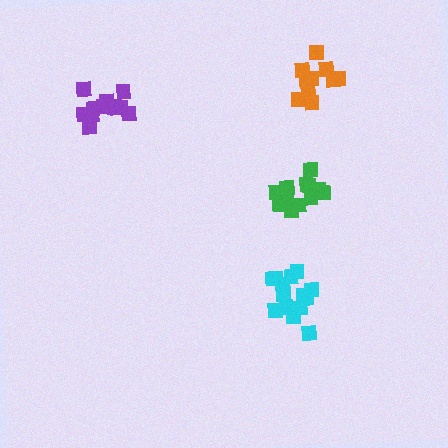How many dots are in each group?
Group 1: 12 dots, Group 2: 14 dots, Group 3: 13 dots, Group 4: 11 dots (50 total).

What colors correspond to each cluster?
The clusters are colored: green, cyan, purple, orange.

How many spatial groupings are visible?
There are 4 spatial groupings.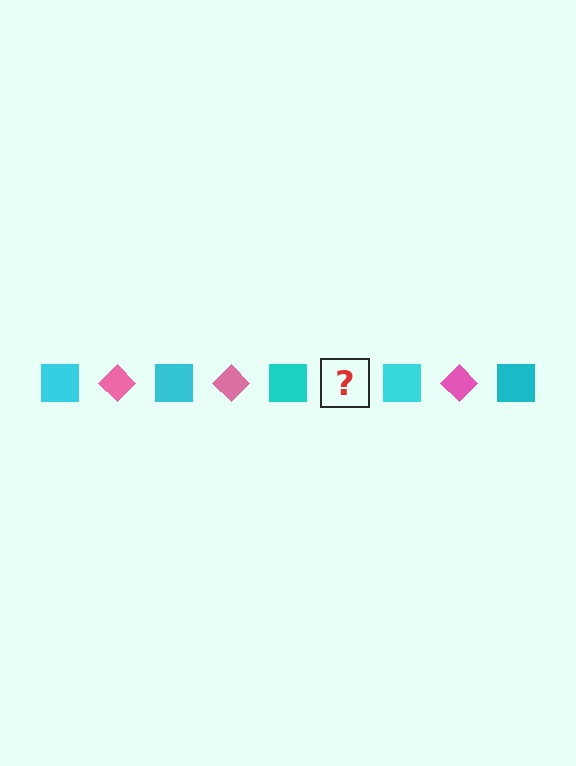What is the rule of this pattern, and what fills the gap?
The rule is that the pattern alternates between cyan square and pink diamond. The gap should be filled with a pink diamond.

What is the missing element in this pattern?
The missing element is a pink diamond.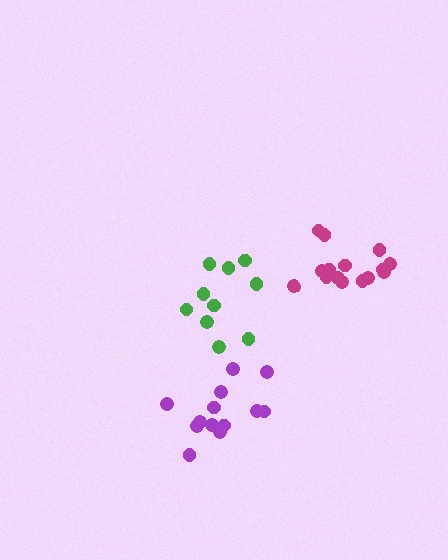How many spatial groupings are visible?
There are 3 spatial groupings.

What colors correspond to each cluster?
The clusters are colored: green, magenta, purple.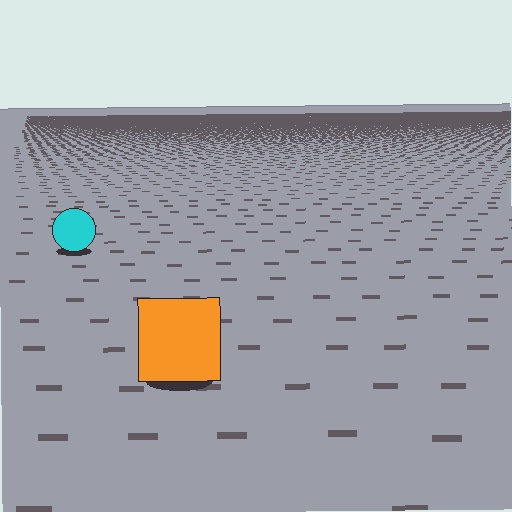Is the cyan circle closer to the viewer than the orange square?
No. The orange square is closer — you can tell from the texture gradient: the ground texture is coarser near it.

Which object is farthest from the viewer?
The cyan circle is farthest from the viewer. It appears smaller and the ground texture around it is denser.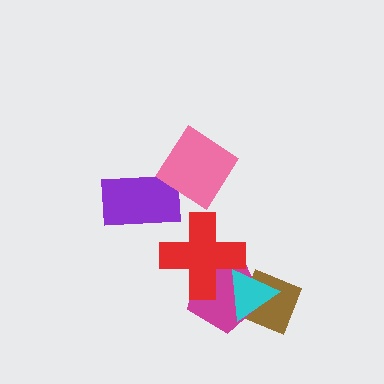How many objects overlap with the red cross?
2 objects overlap with the red cross.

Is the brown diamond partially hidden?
Yes, it is partially covered by another shape.